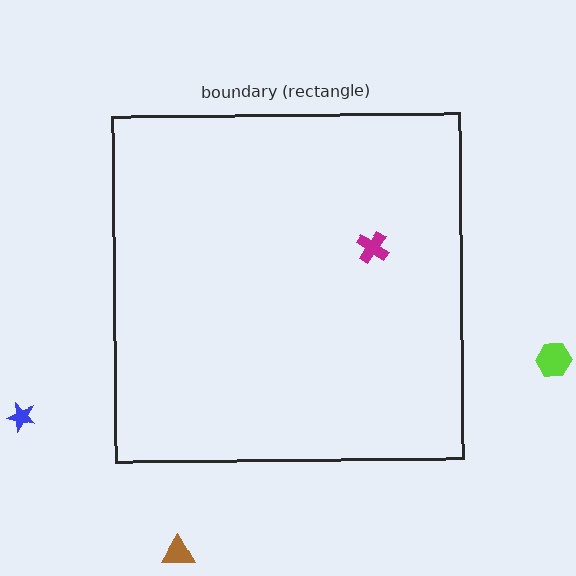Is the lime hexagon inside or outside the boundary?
Outside.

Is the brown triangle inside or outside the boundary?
Outside.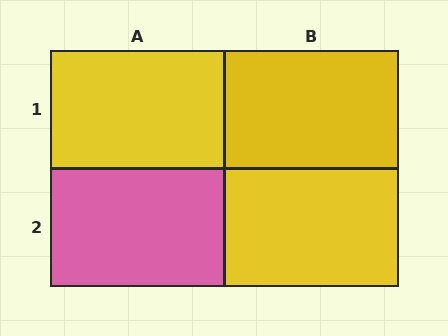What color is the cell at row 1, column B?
Yellow.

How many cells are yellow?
3 cells are yellow.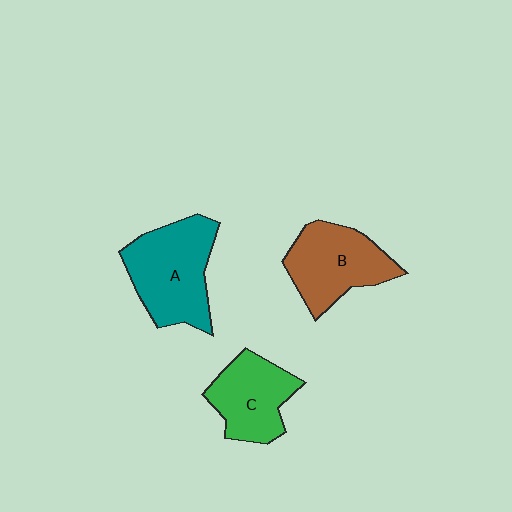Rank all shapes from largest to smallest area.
From largest to smallest: A (teal), B (brown), C (green).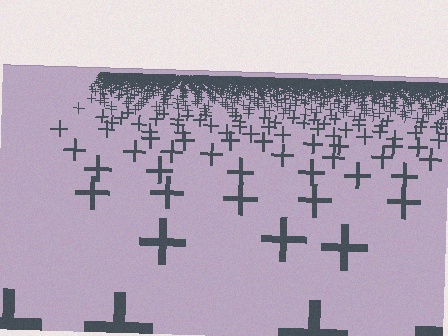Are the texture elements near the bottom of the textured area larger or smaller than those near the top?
Larger. Near the bottom, elements are closer to the viewer and appear at a bigger on-screen size.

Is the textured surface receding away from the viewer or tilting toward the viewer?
The surface is receding away from the viewer. Texture elements get smaller and denser toward the top.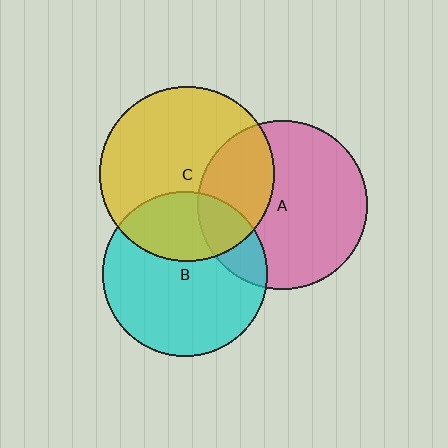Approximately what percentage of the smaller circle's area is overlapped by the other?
Approximately 20%.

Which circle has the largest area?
Circle C (yellow).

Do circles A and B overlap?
Yes.